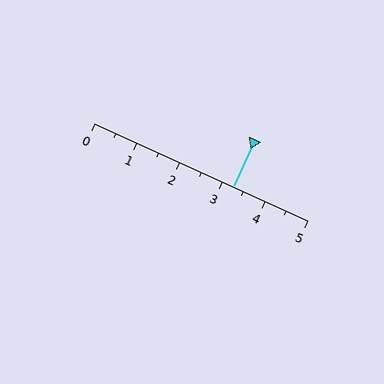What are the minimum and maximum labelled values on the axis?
The axis runs from 0 to 5.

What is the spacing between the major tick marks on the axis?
The major ticks are spaced 1 apart.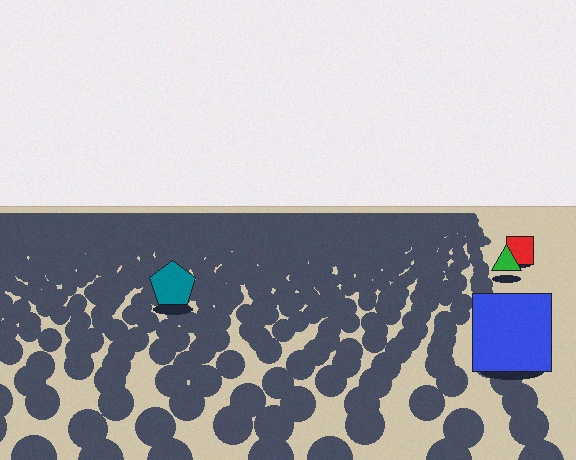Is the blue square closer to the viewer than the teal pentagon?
Yes. The blue square is closer — you can tell from the texture gradient: the ground texture is coarser near it.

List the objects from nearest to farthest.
From nearest to farthest: the blue square, the teal pentagon, the green triangle, the red square.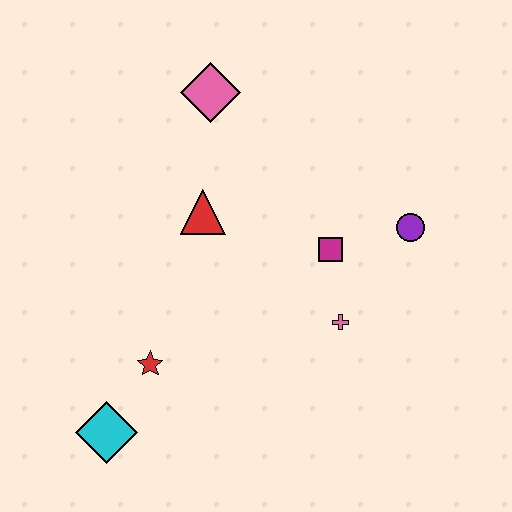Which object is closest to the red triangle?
The pink diamond is closest to the red triangle.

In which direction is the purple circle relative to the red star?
The purple circle is to the right of the red star.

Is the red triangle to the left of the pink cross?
Yes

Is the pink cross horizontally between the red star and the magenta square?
No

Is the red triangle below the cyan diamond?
No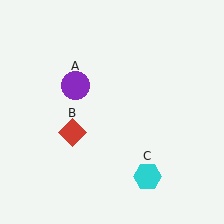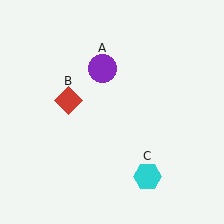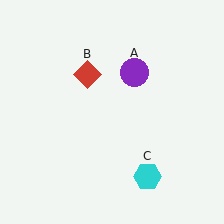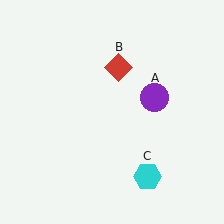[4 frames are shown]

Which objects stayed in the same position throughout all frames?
Cyan hexagon (object C) remained stationary.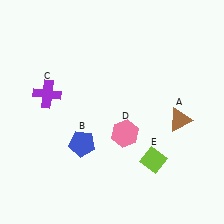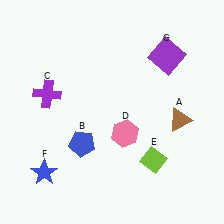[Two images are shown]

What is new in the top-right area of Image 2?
A purple square (G) was added in the top-right area of Image 2.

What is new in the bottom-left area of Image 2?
A blue star (F) was added in the bottom-left area of Image 2.